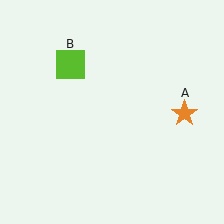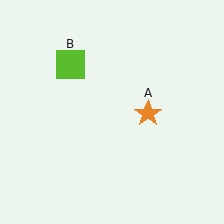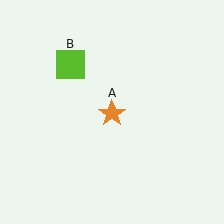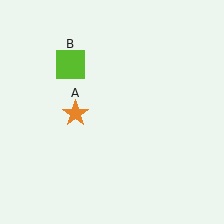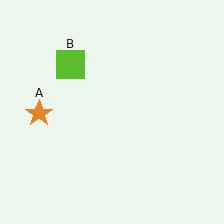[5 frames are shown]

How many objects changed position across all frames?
1 object changed position: orange star (object A).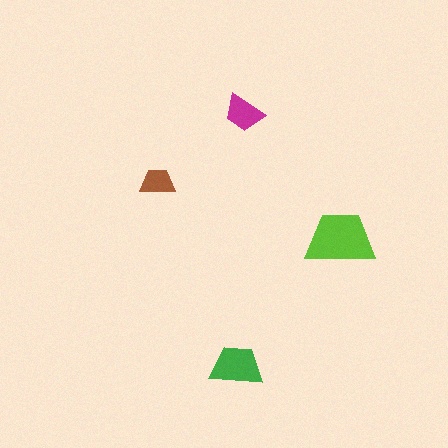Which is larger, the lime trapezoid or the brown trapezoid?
The lime one.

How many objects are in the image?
There are 4 objects in the image.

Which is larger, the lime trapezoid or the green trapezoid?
The lime one.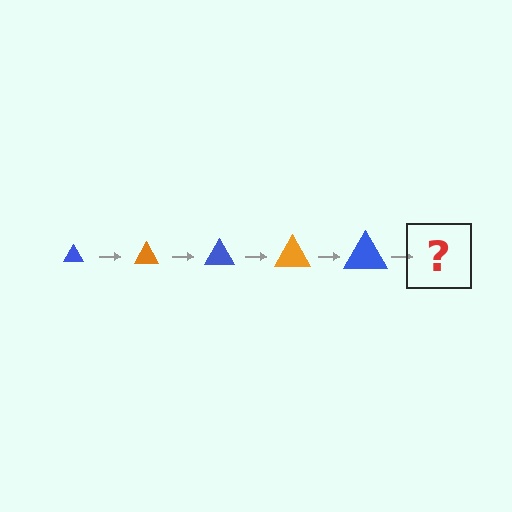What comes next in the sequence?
The next element should be an orange triangle, larger than the previous one.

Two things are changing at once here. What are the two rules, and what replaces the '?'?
The two rules are that the triangle grows larger each step and the color cycles through blue and orange. The '?' should be an orange triangle, larger than the previous one.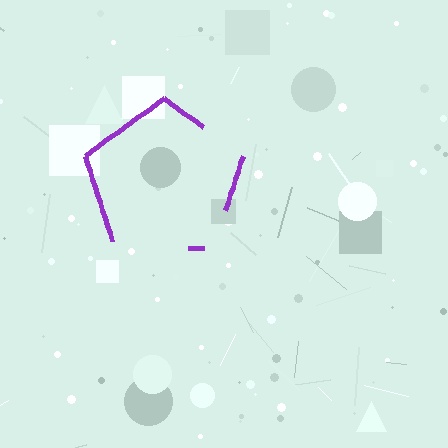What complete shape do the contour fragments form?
The contour fragments form a pentagon.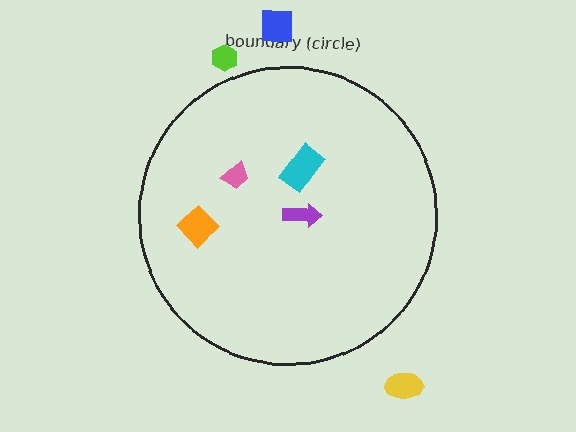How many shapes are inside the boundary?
4 inside, 3 outside.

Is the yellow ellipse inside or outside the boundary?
Outside.